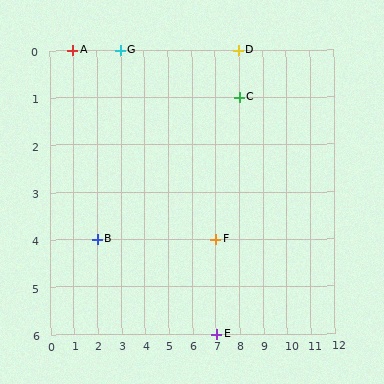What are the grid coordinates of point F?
Point F is at grid coordinates (7, 4).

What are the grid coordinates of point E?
Point E is at grid coordinates (7, 6).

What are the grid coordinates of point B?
Point B is at grid coordinates (2, 4).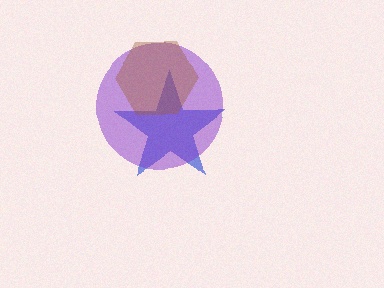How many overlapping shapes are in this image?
There are 3 overlapping shapes in the image.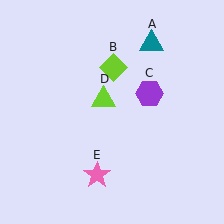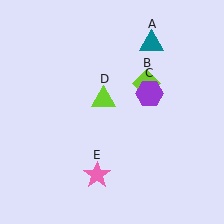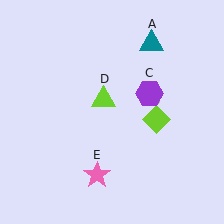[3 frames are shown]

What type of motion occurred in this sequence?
The lime diamond (object B) rotated clockwise around the center of the scene.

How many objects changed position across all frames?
1 object changed position: lime diamond (object B).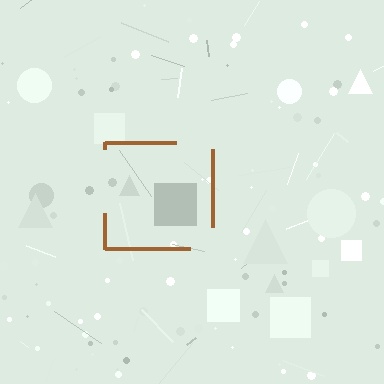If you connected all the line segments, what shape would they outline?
They would outline a square.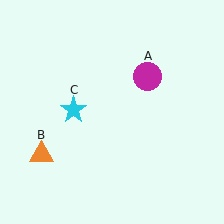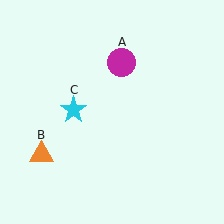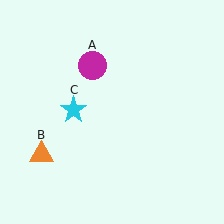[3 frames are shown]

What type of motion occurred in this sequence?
The magenta circle (object A) rotated counterclockwise around the center of the scene.